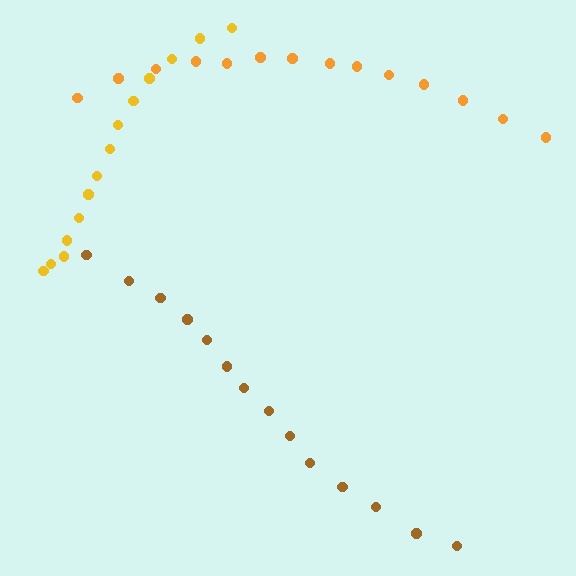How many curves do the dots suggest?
There are 3 distinct paths.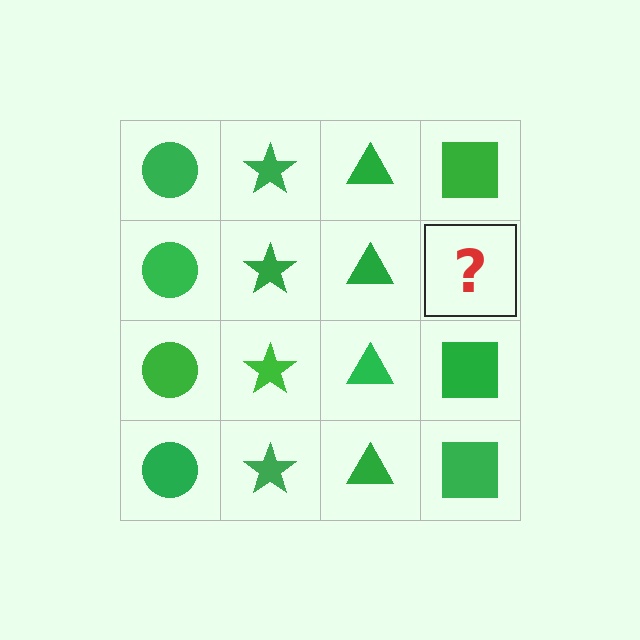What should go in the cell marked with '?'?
The missing cell should contain a green square.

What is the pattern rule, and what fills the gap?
The rule is that each column has a consistent shape. The gap should be filled with a green square.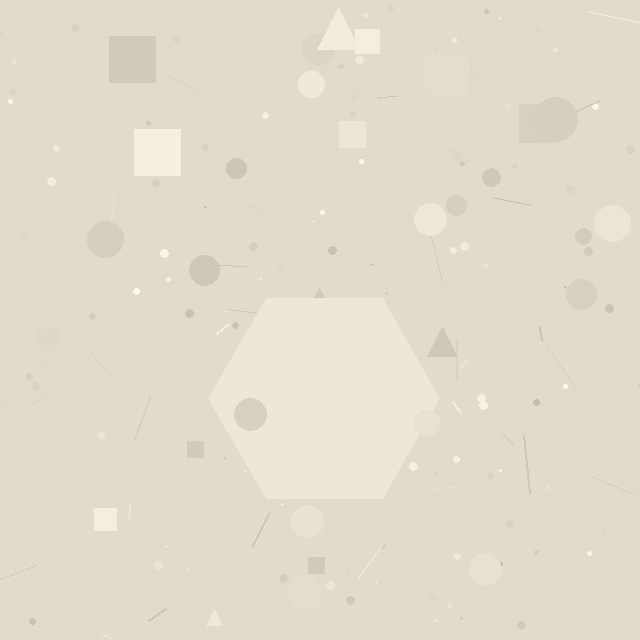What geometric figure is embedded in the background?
A hexagon is embedded in the background.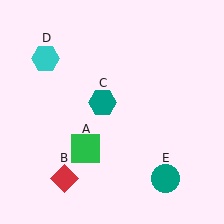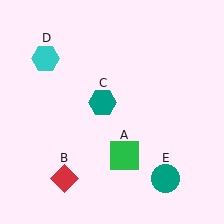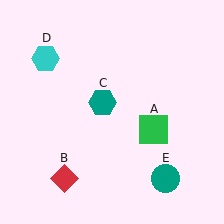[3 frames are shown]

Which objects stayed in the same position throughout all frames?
Red diamond (object B) and teal hexagon (object C) and cyan hexagon (object D) and teal circle (object E) remained stationary.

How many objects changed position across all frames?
1 object changed position: green square (object A).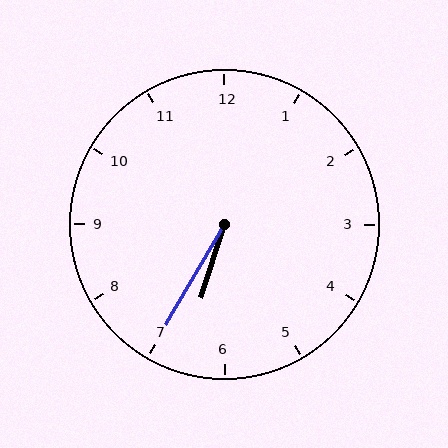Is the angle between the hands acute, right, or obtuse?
It is acute.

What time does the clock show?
6:35.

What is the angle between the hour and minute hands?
Approximately 12 degrees.